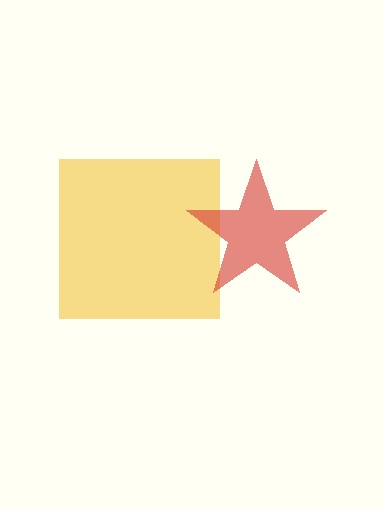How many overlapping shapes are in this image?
There are 2 overlapping shapes in the image.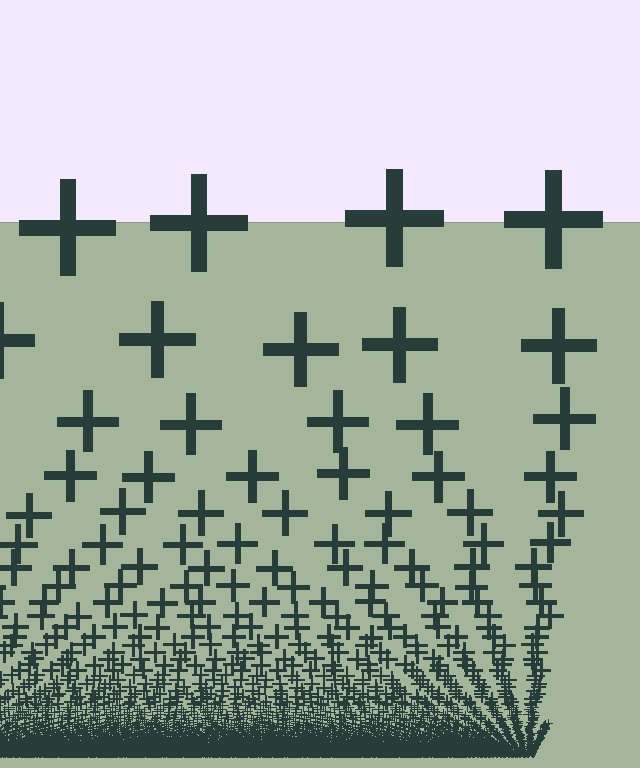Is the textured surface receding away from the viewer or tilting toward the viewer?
The surface appears to tilt toward the viewer. Texture elements get larger and sparser toward the top.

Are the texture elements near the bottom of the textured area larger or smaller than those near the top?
Smaller. The gradient is inverted — elements near the bottom are smaller and denser.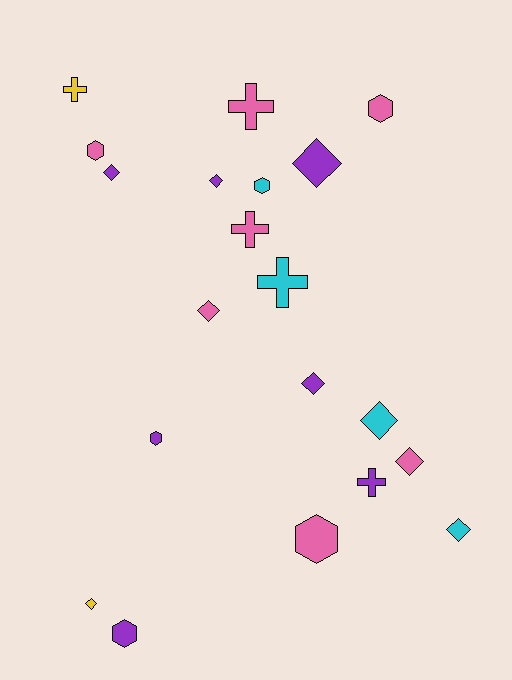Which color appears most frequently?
Purple, with 7 objects.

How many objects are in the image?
There are 20 objects.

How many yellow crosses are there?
There is 1 yellow cross.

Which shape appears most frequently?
Diamond, with 9 objects.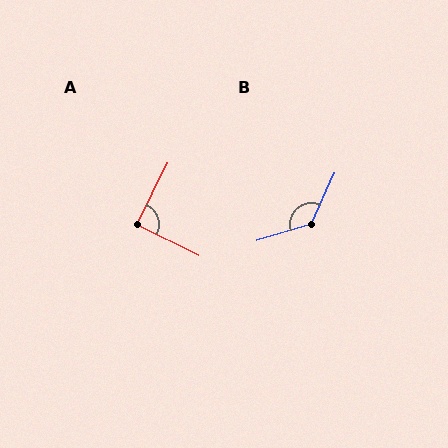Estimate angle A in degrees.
Approximately 90 degrees.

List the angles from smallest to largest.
A (90°), B (132°).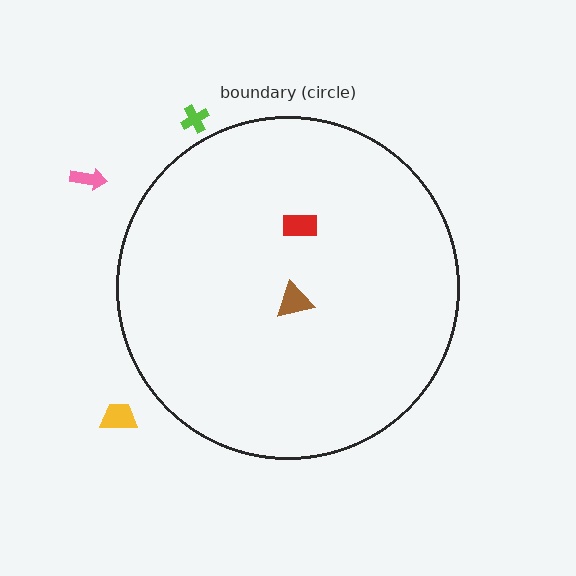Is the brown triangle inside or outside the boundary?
Inside.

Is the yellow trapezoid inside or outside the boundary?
Outside.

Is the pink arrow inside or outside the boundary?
Outside.